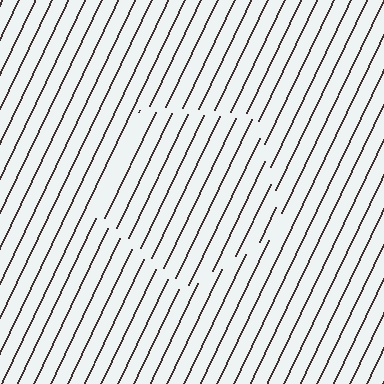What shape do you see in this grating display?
An illusory pentagon. The interior of the shape contains the same grating, shifted by half a period — the contour is defined by the phase discontinuity where line-ends from the inner and outer gratings abut.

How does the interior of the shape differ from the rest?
The interior of the shape contains the same grating, shifted by half a period — the contour is defined by the phase discontinuity where line-ends from the inner and outer gratings abut.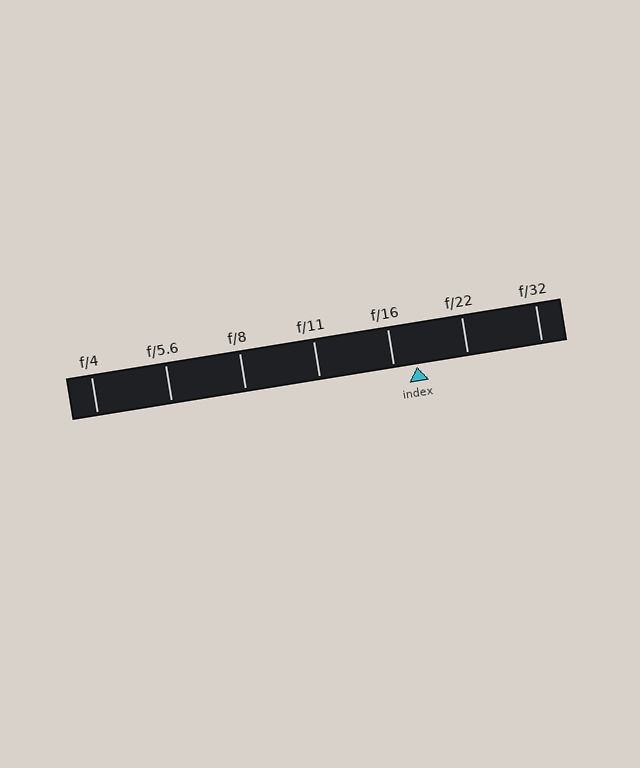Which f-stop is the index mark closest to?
The index mark is closest to f/16.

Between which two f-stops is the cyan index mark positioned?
The index mark is between f/16 and f/22.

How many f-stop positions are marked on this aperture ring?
There are 7 f-stop positions marked.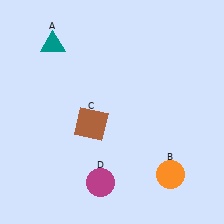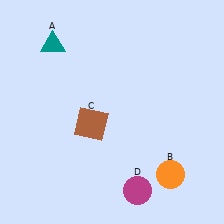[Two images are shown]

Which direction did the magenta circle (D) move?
The magenta circle (D) moved right.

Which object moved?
The magenta circle (D) moved right.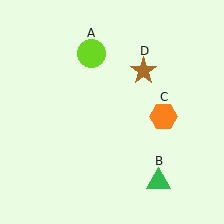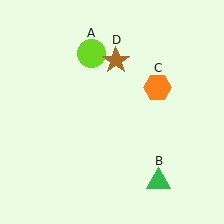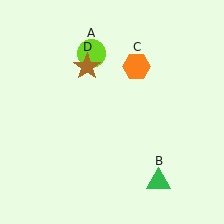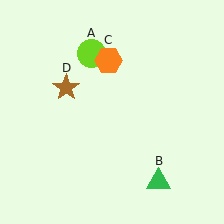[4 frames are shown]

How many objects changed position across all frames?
2 objects changed position: orange hexagon (object C), brown star (object D).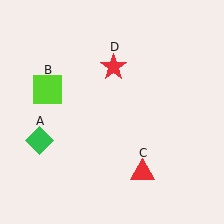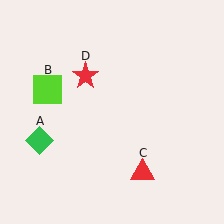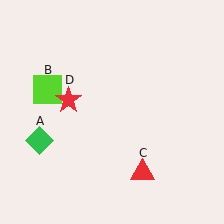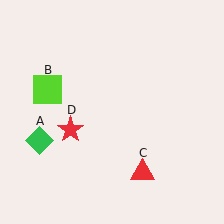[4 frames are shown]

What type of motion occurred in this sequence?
The red star (object D) rotated counterclockwise around the center of the scene.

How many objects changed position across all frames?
1 object changed position: red star (object D).